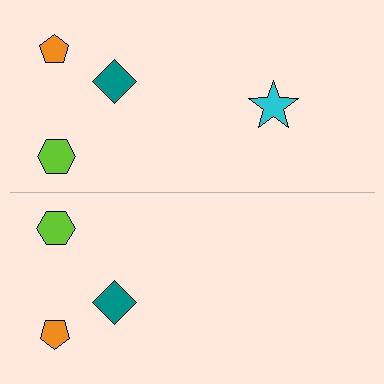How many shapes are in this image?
There are 7 shapes in this image.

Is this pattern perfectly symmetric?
No, the pattern is not perfectly symmetric. A cyan star is missing from the bottom side.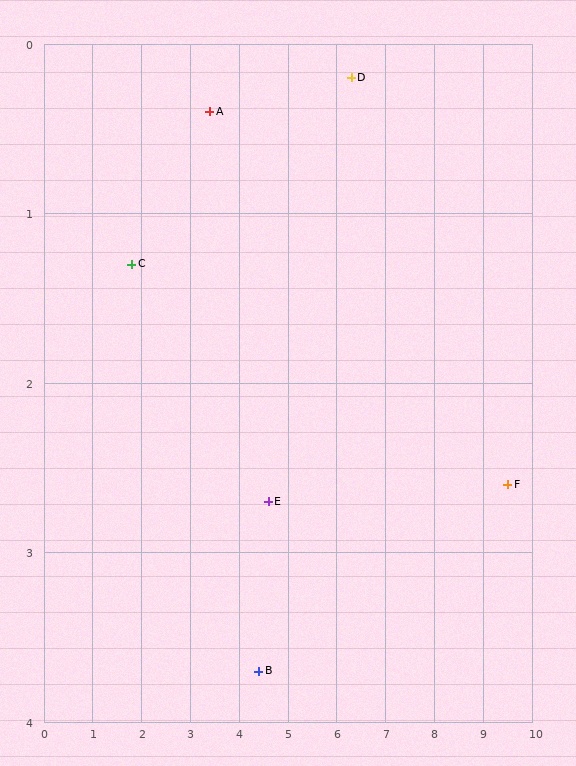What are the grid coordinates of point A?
Point A is at approximately (3.4, 0.4).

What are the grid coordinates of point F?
Point F is at approximately (9.5, 2.6).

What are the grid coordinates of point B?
Point B is at approximately (4.4, 3.7).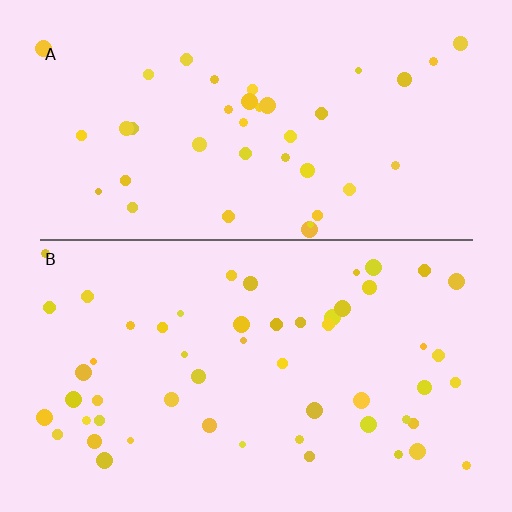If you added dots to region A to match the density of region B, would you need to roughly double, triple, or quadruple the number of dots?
Approximately double.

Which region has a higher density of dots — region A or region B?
B (the bottom).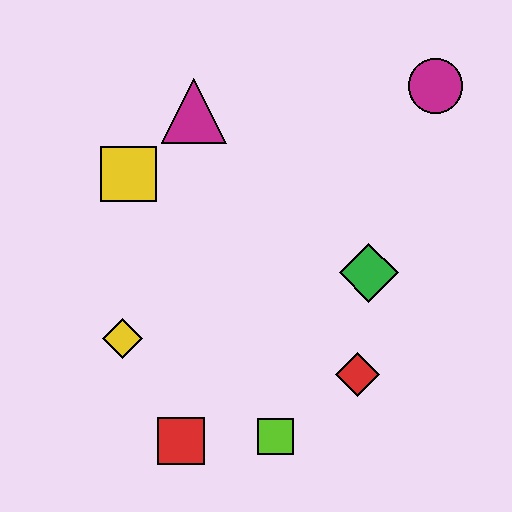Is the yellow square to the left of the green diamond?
Yes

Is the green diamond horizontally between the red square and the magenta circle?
Yes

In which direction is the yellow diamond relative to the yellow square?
The yellow diamond is below the yellow square.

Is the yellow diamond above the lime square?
Yes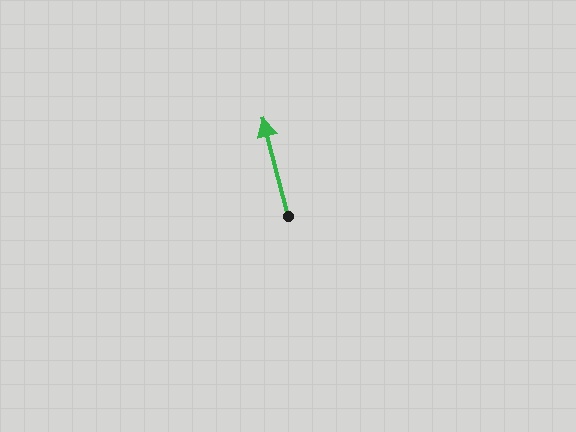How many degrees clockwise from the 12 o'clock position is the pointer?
Approximately 346 degrees.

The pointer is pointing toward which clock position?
Roughly 12 o'clock.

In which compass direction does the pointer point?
North.